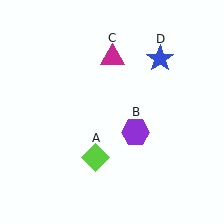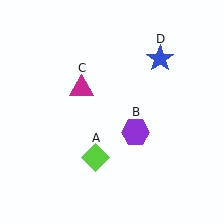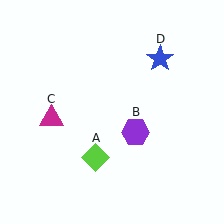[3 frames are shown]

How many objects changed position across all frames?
1 object changed position: magenta triangle (object C).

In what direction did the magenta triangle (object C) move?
The magenta triangle (object C) moved down and to the left.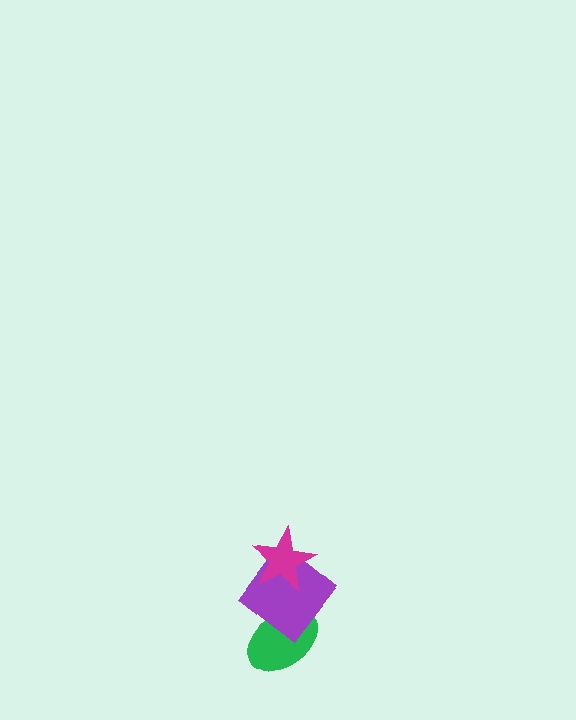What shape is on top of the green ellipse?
The purple diamond is on top of the green ellipse.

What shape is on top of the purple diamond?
The magenta star is on top of the purple diamond.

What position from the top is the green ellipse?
The green ellipse is 3rd from the top.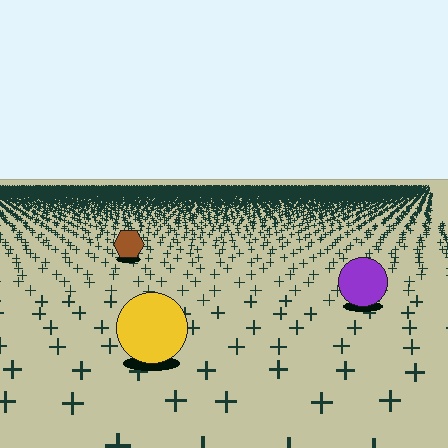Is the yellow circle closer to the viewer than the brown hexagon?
Yes. The yellow circle is closer — you can tell from the texture gradient: the ground texture is coarser near it.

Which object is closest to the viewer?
The yellow circle is closest. The texture marks near it are larger and more spread out.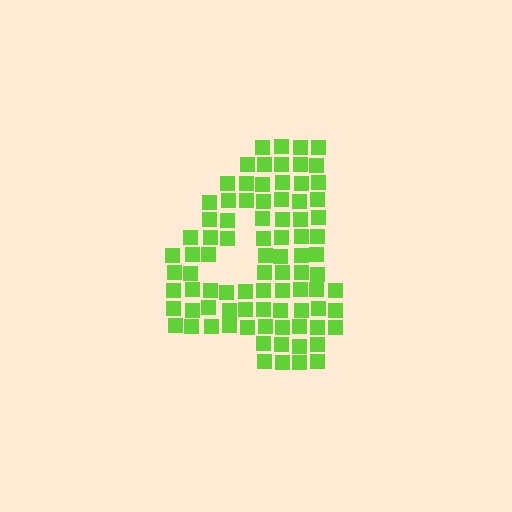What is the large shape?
The large shape is the digit 4.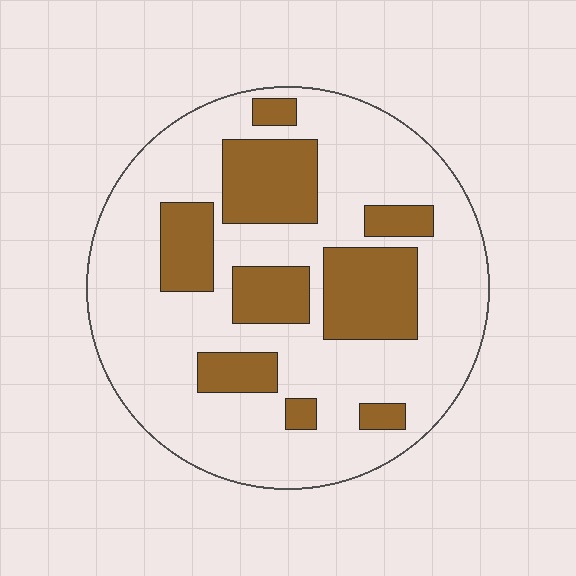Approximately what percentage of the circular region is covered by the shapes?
Approximately 30%.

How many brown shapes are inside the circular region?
9.